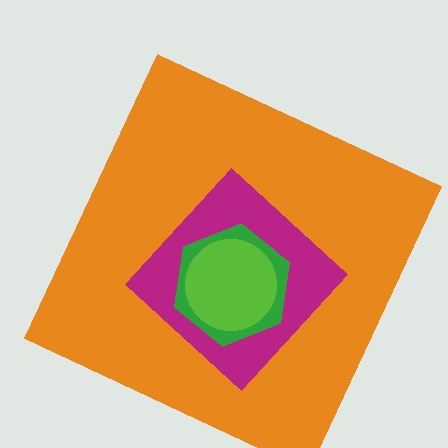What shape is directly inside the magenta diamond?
The green hexagon.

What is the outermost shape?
The orange square.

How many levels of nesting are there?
4.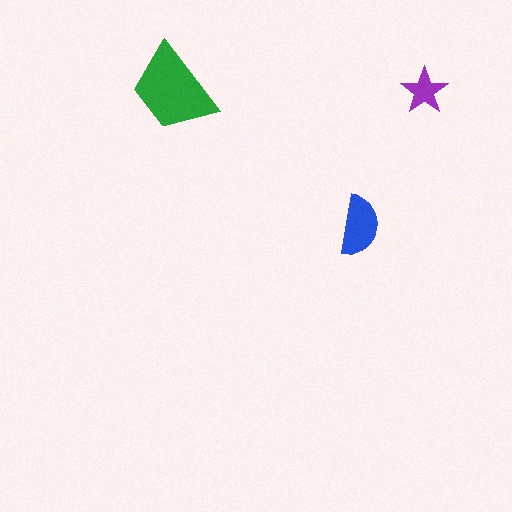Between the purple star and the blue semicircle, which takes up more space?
The blue semicircle.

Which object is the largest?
The green trapezoid.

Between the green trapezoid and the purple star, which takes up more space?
The green trapezoid.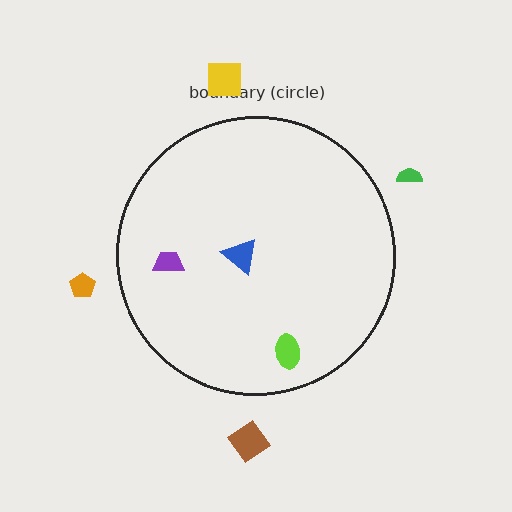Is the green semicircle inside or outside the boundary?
Outside.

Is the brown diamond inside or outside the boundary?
Outside.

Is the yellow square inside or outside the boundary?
Outside.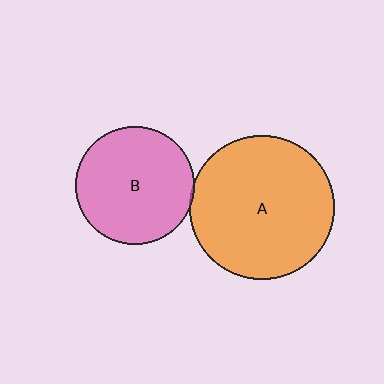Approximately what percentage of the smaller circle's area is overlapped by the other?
Approximately 5%.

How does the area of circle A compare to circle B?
Approximately 1.5 times.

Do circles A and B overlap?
Yes.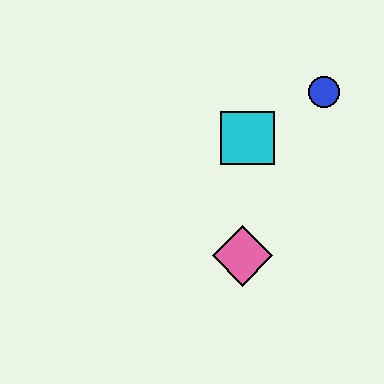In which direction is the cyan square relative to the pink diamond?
The cyan square is above the pink diamond.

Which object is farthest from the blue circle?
The pink diamond is farthest from the blue circle.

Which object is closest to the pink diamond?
The cyan square is closest to the pink diamond.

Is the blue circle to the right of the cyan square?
Yes